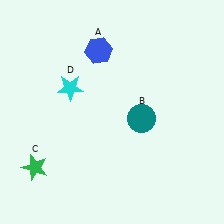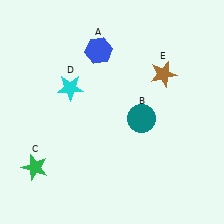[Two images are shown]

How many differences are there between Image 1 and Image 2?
There is 1 difference between the two images.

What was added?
A brown star (E) was added in Image 2.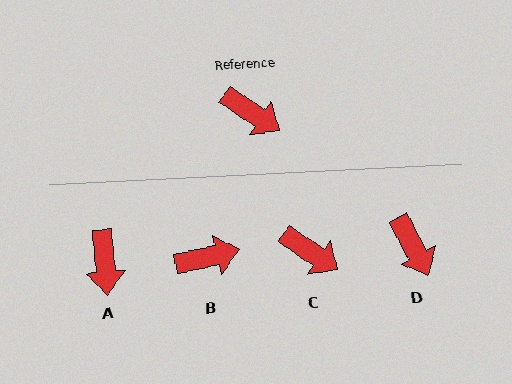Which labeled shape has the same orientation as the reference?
C.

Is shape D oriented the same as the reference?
No, it is off by about 28 degrees.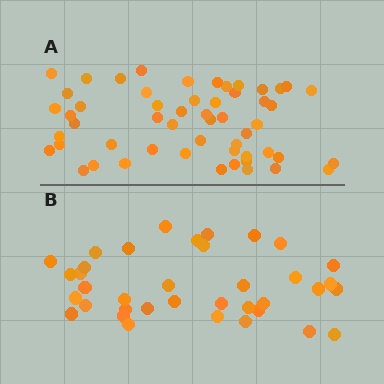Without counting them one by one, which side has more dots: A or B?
Region A (the top region) has more dots.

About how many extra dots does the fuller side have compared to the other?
Region A has approximately 15 more dots than region B.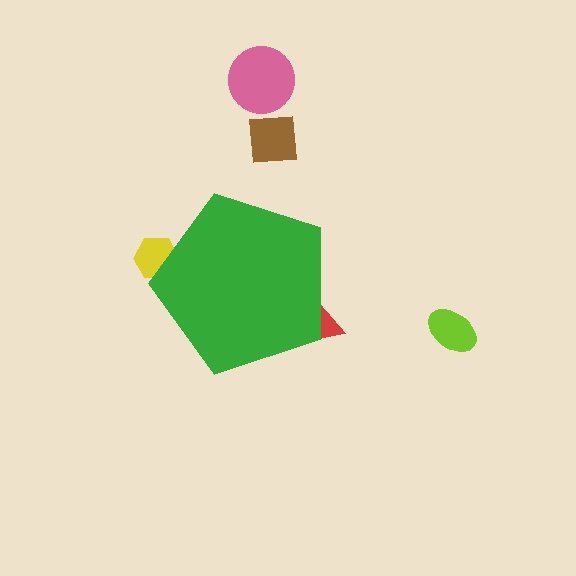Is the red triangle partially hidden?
Yes, the red triangle is partially hidden behind the green pentagon.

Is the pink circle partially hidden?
No, the pink circle is fully visible.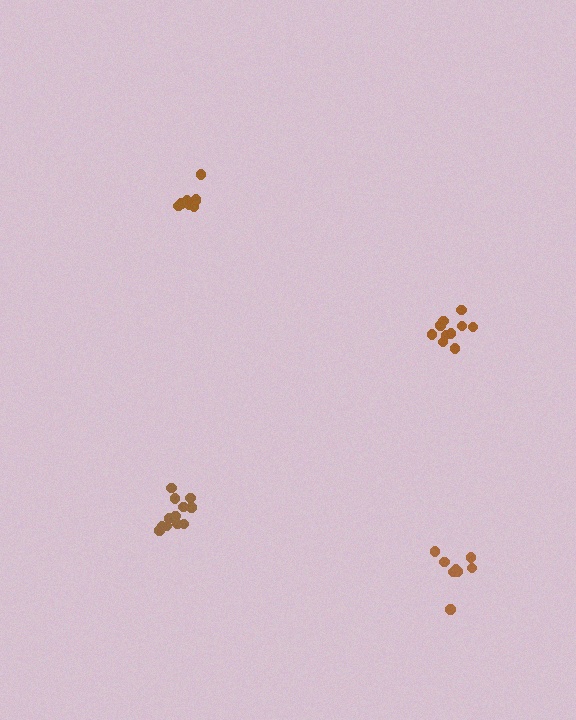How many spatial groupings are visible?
There are 4 spatial groupings.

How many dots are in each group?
Group 1: 8 dots, Group 2: 10 dots, Group 3: 9 dots, Group 4: 12 dots (39 total).